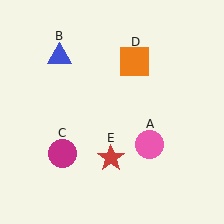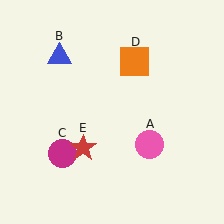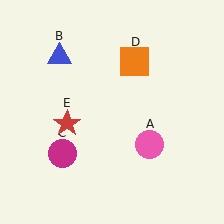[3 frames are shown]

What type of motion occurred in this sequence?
The red star (object E) rotated clockwise around the center of the scene.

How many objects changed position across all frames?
1 object changed position: red star (object E).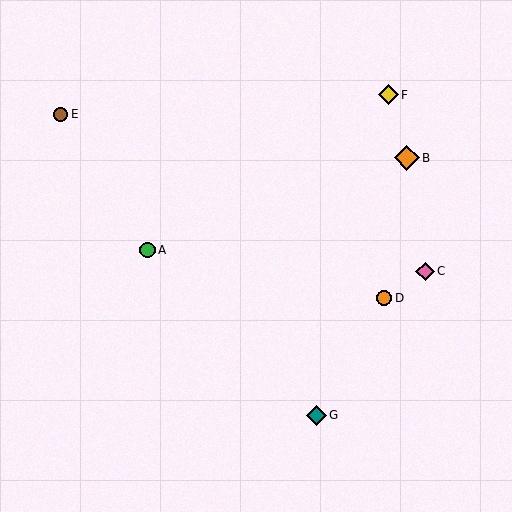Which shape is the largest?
The orange diamond (labeled B) is the largest.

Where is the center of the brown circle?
The center of the brown circle is at (61, 114).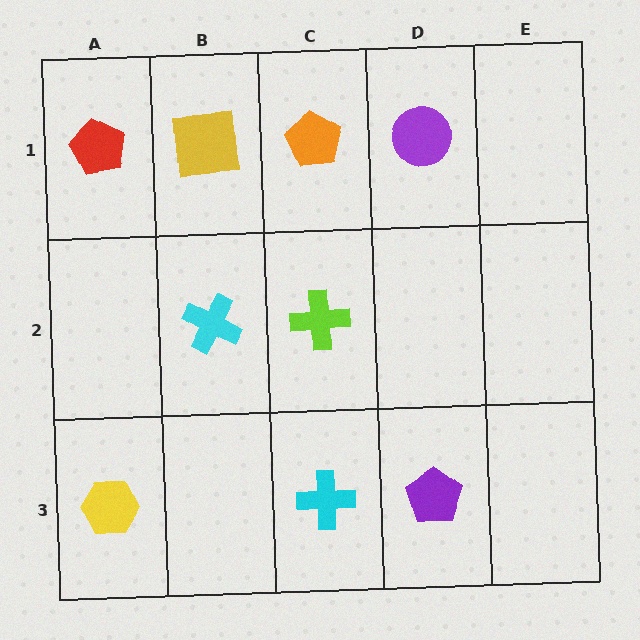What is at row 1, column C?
An orange pentagon.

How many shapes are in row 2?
2 shapes.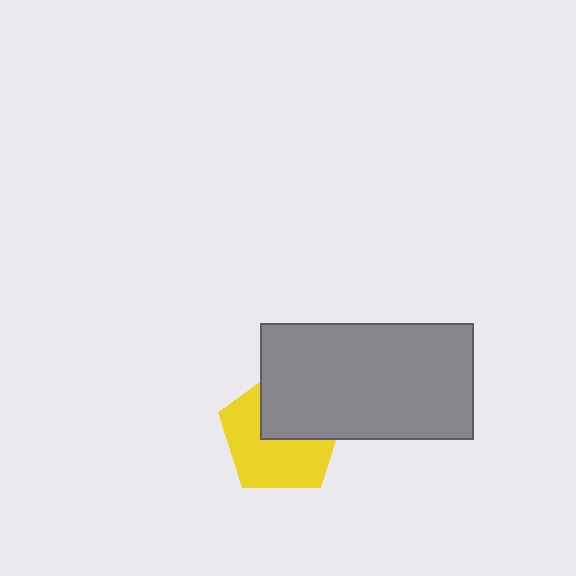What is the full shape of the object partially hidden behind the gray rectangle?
The partially hidden object is a yellow pentagon.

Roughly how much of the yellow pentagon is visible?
About half of it is visible (roughly 58%).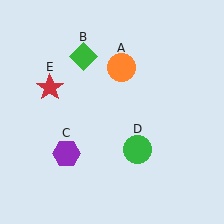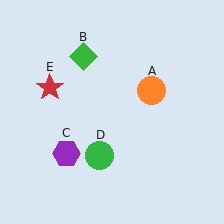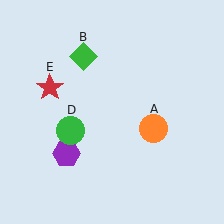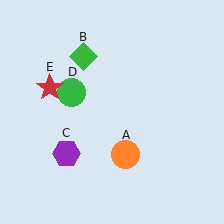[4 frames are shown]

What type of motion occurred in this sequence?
The orange circle (object A), green circle (object D) rotated clockwise around the center of the scene.